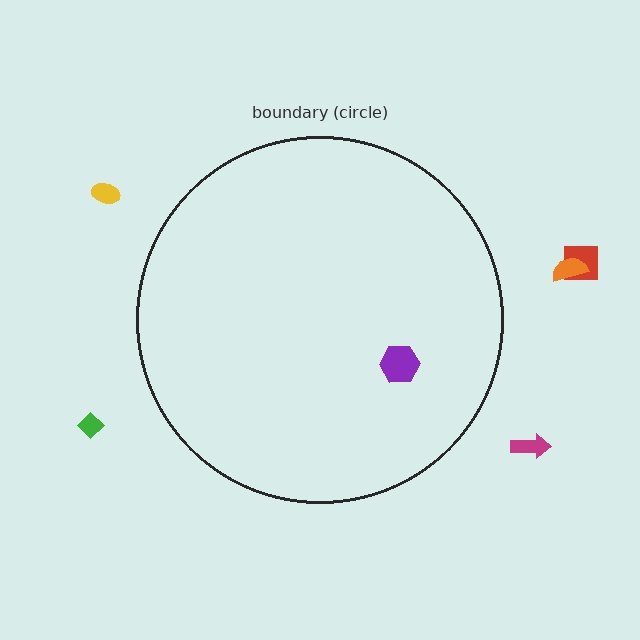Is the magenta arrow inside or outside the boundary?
Outside.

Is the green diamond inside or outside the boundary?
Outside.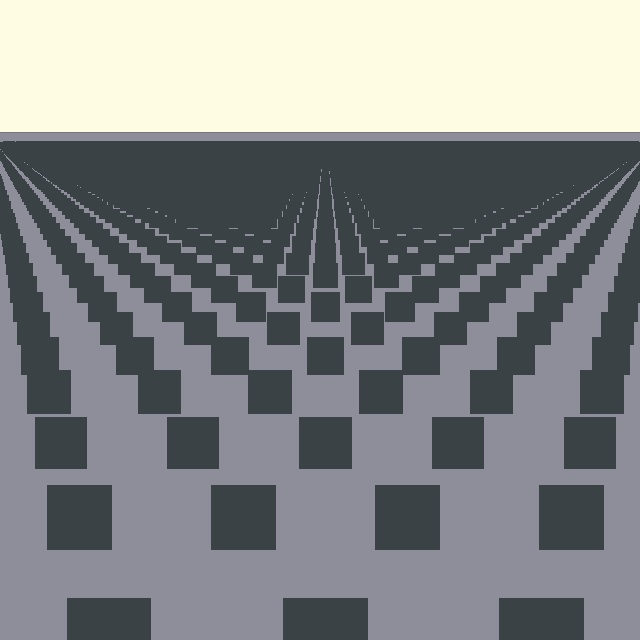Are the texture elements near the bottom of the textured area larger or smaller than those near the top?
Larger. Near the bottom, elements are closer to the viewer and appear at a bigger on-screen size.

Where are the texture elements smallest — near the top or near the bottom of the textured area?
Near the top.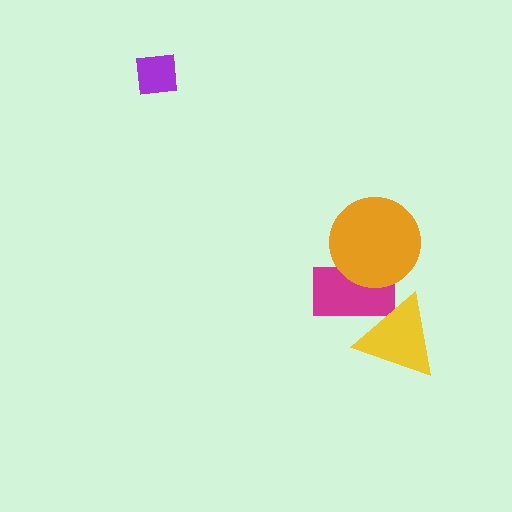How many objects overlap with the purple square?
0 objects overlap with the purple square.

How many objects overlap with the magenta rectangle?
2 objects overlap with the magenta rectangle.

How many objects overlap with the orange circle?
1 object overlaps with the orange circle.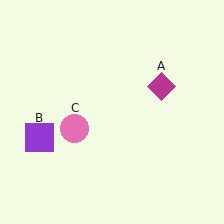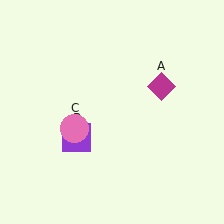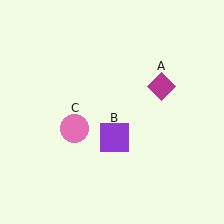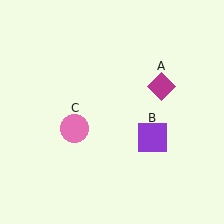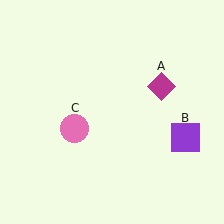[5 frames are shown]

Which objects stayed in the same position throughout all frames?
Magenta diamond (object A) and pink circle (object C) remained stationary.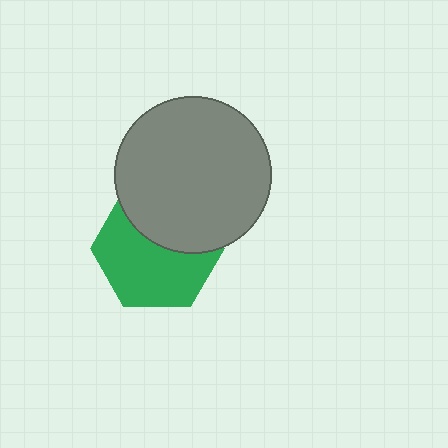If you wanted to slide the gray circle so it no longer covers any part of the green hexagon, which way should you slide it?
Slide it up — that is the most direct way to separate the two shapes.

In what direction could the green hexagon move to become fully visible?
The green hexagon could move down. That would shift it out from behind the gray circle entirely.